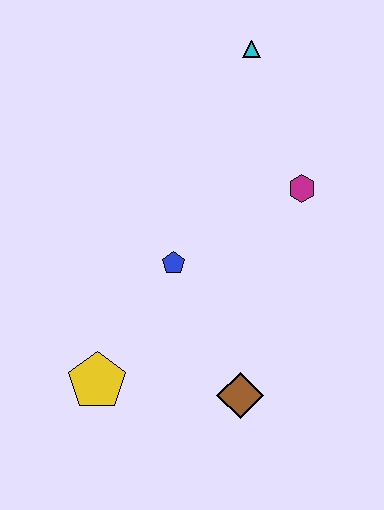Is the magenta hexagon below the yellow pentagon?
No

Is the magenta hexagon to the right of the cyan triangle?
Yes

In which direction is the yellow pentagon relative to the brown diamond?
The yellow pentagon is to the left of the brown diamond.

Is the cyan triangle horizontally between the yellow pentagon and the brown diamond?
No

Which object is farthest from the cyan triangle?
The yellow pentagon is farthest from the cyan triangle.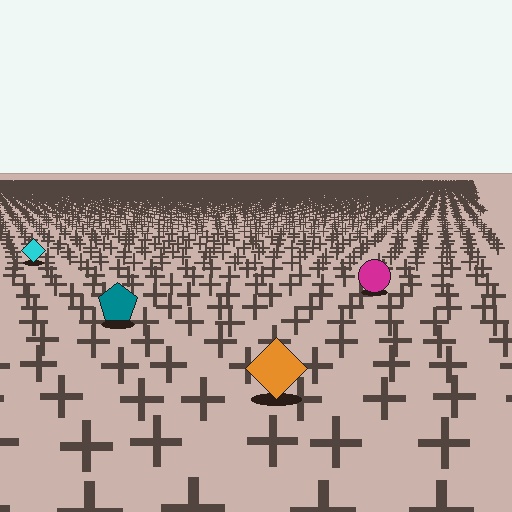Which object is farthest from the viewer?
The cyan diamond is farthest from the viewer. It appears smaller and the ground texture around it is denser.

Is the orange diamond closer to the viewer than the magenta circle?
Yes. The orange diamond is closer — you can tell from the texture gradient: the ground texture is coarser near it.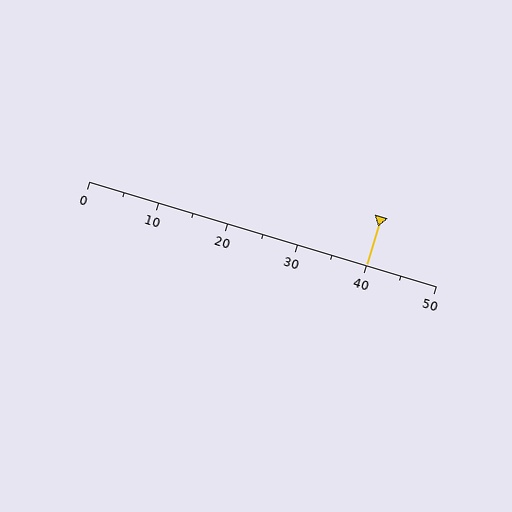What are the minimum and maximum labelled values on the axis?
The axis runs from 0 to 50.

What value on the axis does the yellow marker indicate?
The marker indicates approximately 40.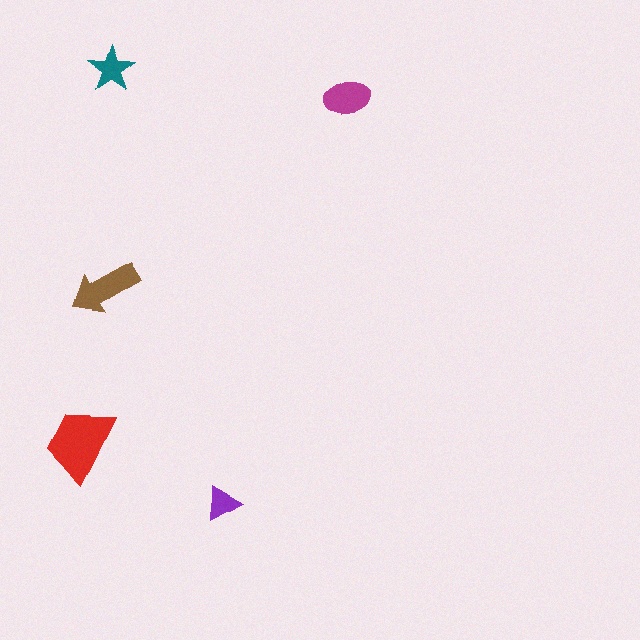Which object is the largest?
The red trapezoid.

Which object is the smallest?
The purple triangle.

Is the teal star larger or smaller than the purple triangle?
Larger.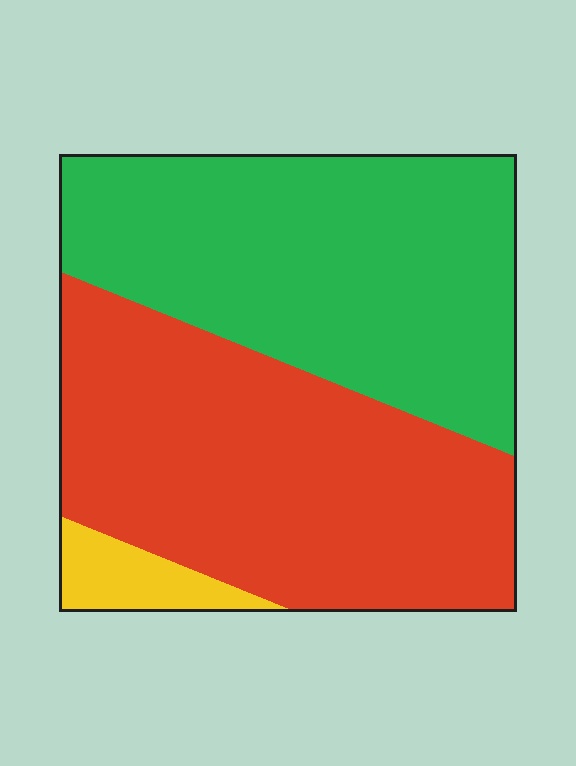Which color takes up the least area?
Yellow, at roughly 5%.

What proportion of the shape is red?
Red covers about 50% of the shape.